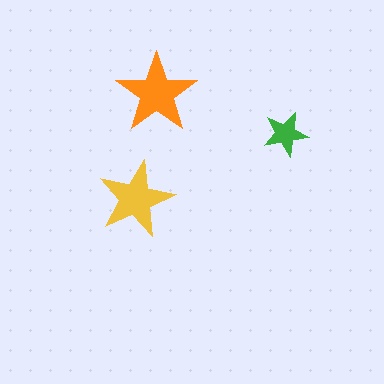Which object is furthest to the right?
The green star is rightmost.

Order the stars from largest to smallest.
the orange one, the yellow one, the green one.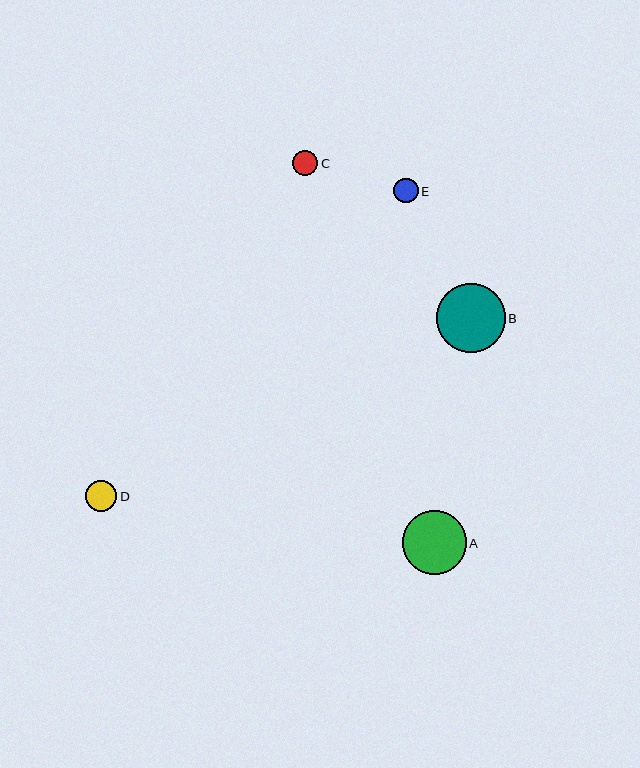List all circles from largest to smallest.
From largest to smallest: B, A, D, C, E.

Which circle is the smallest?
Circle E is the smallest with a size of approximately 24 pixels.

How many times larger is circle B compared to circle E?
Circle B is approximately 2.8 times the size of circle E.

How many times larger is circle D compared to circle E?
Circle D is approximately 1.3 times the size of circle E.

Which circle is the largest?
Circle B is the largest with a size of approximately 69 pixels.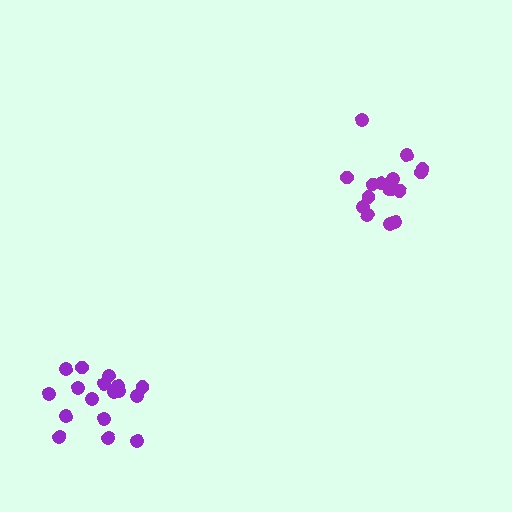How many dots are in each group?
Group 1: 18 dots, Group 2: 17 dots (35 total).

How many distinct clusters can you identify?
There are 2 distinct clusters.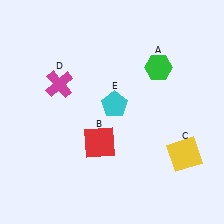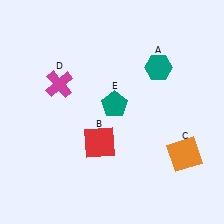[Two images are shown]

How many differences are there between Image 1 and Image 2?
There are 3 differences between the two images.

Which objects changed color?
A changed from green to teal. C changed from yellow to orange. E changed from cyan to teal.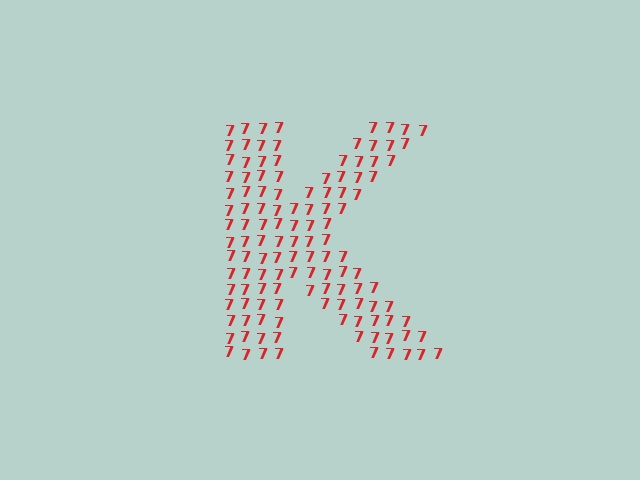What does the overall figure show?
The overall figure shows the letter K.